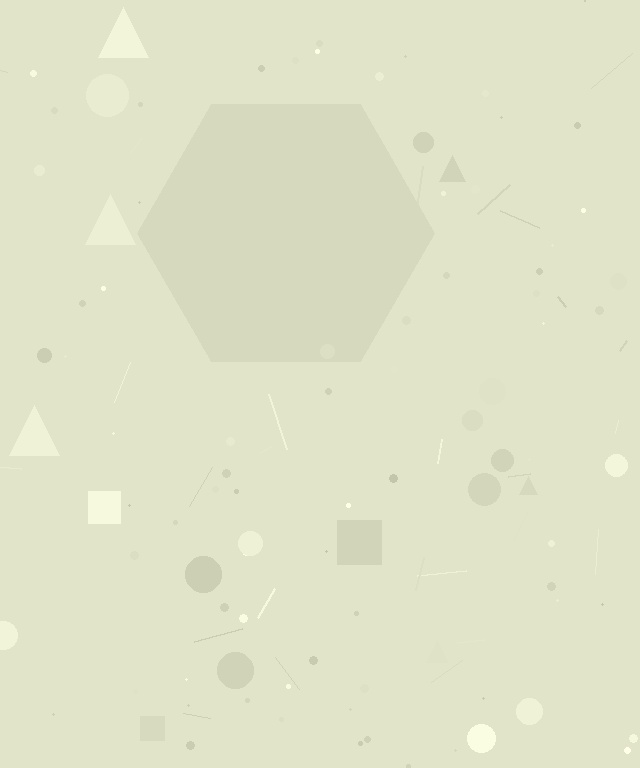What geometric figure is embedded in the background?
A hexagon is embedded in the background.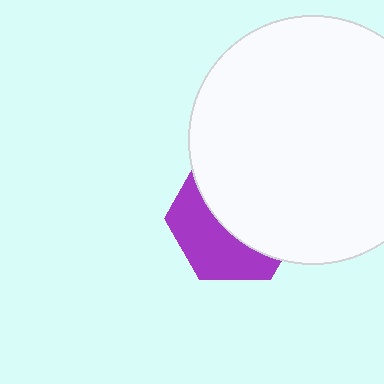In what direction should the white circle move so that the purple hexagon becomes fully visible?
The white circle should move toward the upper-right. That is the shortest direction to clear the overlap and leave the purple hexagon fully visible.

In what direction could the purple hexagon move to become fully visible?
The purple hexagon could move toward the lower-left. That would shift it out from behind the white circle entirely.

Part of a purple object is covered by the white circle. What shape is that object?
It is a hexagon.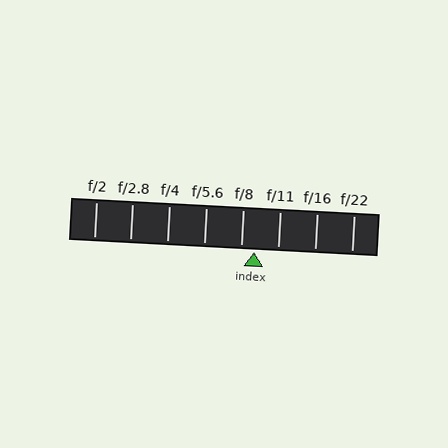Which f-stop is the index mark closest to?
The index mark is closest to f/8.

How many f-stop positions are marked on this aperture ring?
There are 8 f-stop positions marked.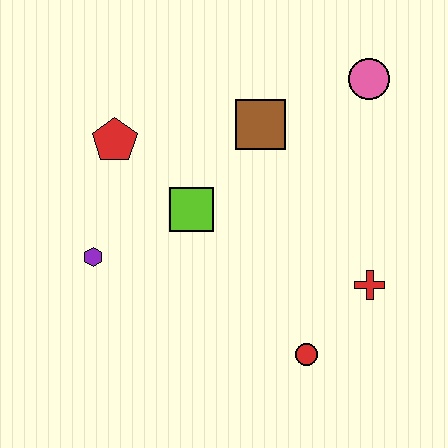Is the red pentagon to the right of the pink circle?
No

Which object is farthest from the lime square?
The pink circle is farthest from the lime square.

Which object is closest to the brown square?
The lime square is closest to the brown square.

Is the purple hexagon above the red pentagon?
No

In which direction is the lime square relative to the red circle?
The lime square is above the red circle.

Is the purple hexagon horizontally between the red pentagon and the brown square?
No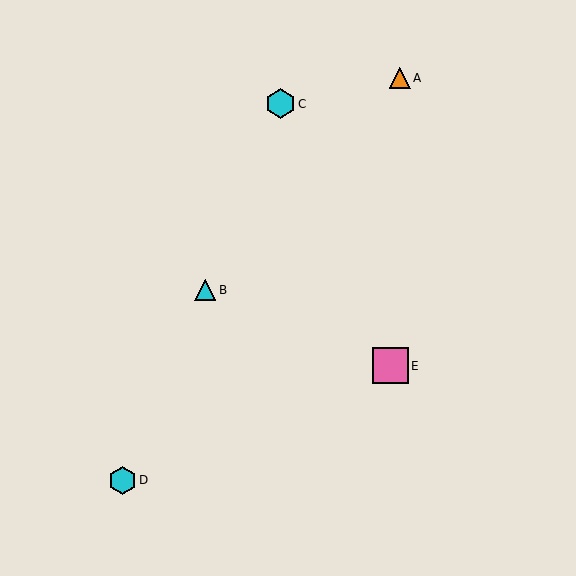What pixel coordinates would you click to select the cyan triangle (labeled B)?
Click at (205, 290) to select the cyan triangle B.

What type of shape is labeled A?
Shape A is an orange triangle.